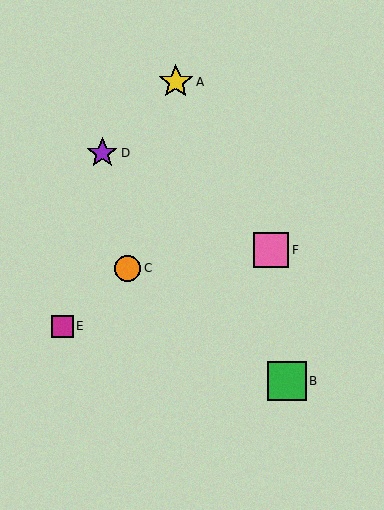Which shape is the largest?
The green square (labeled B) is the largest.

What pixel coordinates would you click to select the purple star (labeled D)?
Click at (102, 153) to select the purple star D.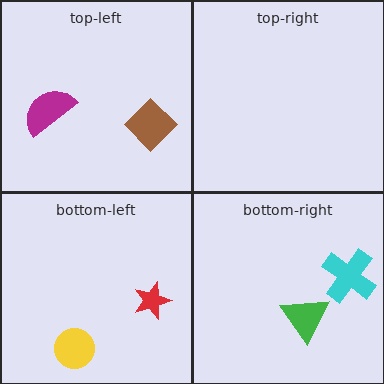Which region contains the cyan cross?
The bottom-right region.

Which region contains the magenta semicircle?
The top-left region.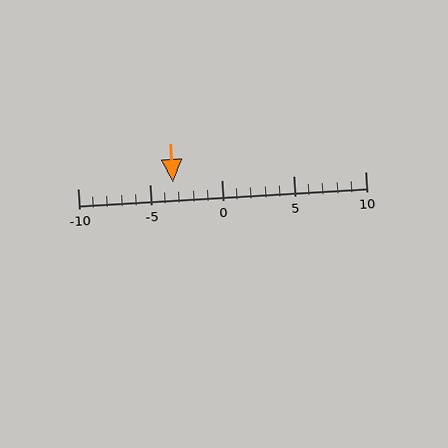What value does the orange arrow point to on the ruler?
The orange arrow points to approximately -3.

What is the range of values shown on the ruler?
The ruler shows values from -10 to 10.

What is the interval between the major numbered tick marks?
The major tick marks are spaced 5 units apart.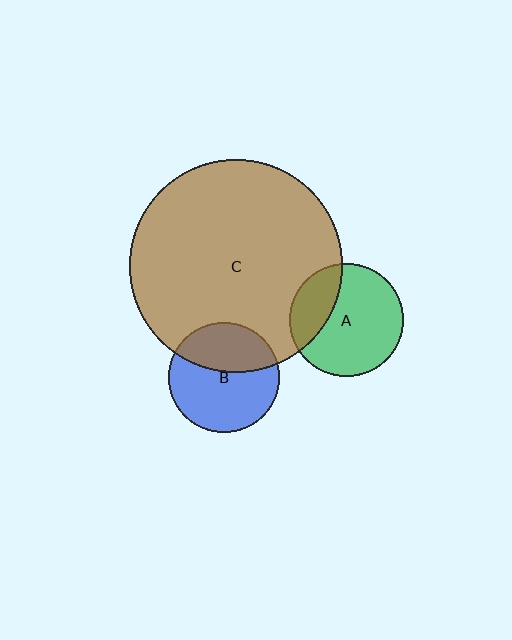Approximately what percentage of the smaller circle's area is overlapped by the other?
Approximately 25%.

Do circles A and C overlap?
Yes.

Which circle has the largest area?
Circle C (brown).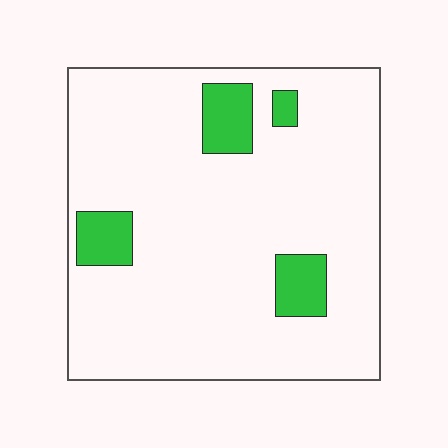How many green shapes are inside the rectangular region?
4.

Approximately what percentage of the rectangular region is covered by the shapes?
Approximately 10%.